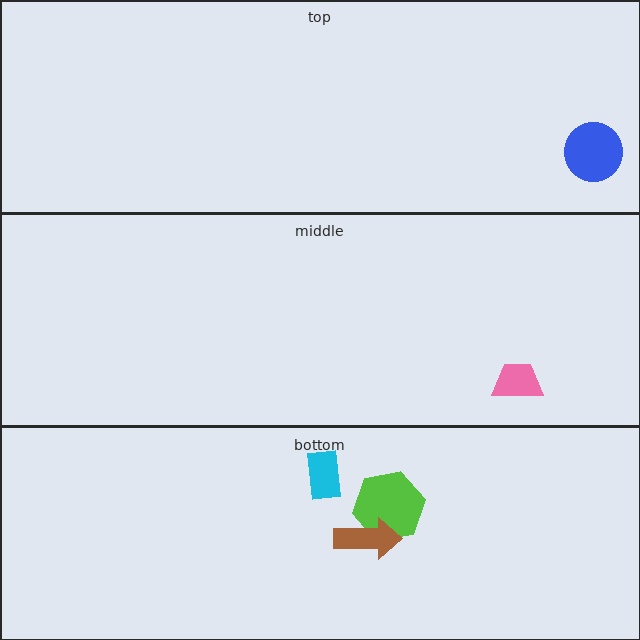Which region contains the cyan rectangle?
The bottom region.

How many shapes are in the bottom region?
3.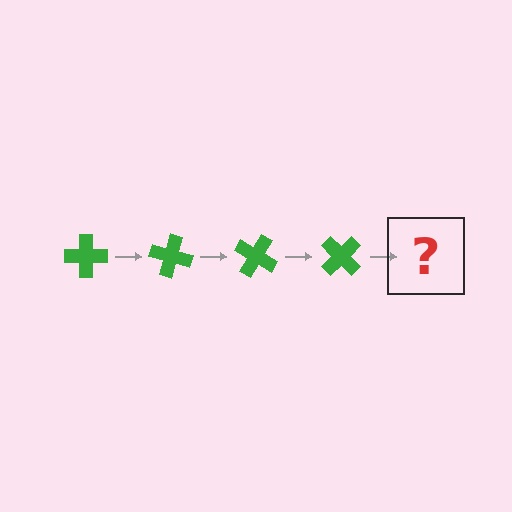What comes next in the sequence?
The next element should be a green cross rotated 60 degrees.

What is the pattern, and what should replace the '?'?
The pattern is that the cross rotates 15 degrees each step. The '?' should be a green cross rotated 60 degrees.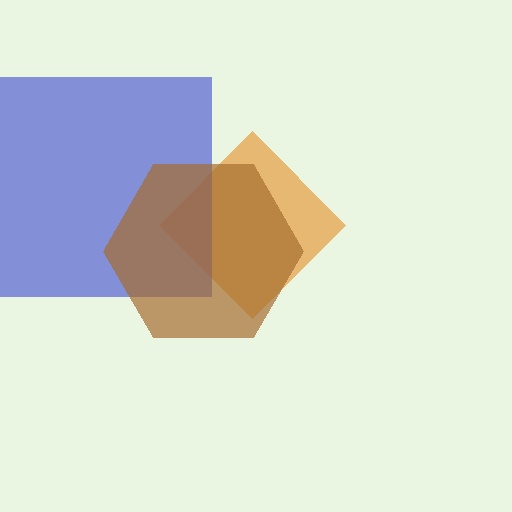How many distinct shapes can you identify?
There are 3 distinct shapes: an orange diamond, a blue square, a brown hexagon.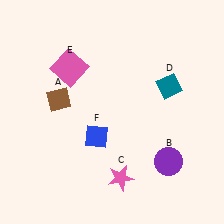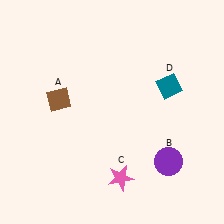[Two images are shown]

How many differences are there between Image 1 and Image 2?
There are 2 differences between the two images.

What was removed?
The blue diamond (F), the pink square (E) were removed in Image 2.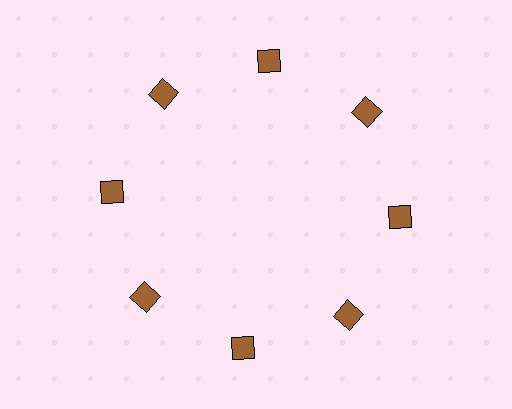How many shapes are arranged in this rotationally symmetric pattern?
There are 8 shapes, arranged in 8 groups of 1.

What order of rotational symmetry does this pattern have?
This pattern has 8-fold rotational symmetry.